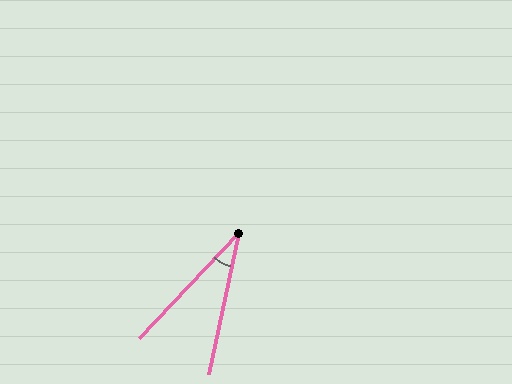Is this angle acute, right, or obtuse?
It is acute.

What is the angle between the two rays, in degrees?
Approximately 31 degrees.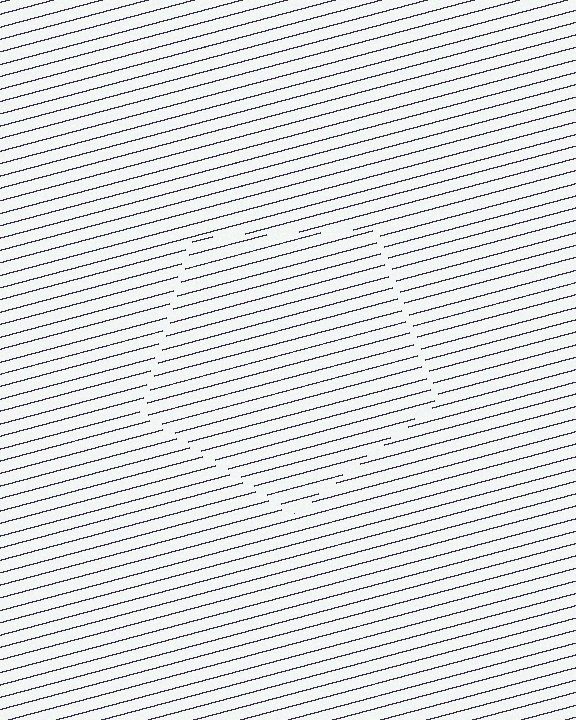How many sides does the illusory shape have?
5 sides — the line-ends trace a pentagon.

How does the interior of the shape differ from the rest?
The interior of the shape contains the same grating, shifted by half a period — the contour is defined by the phase discontinuity where line-ends from the inner and outer gratings abut.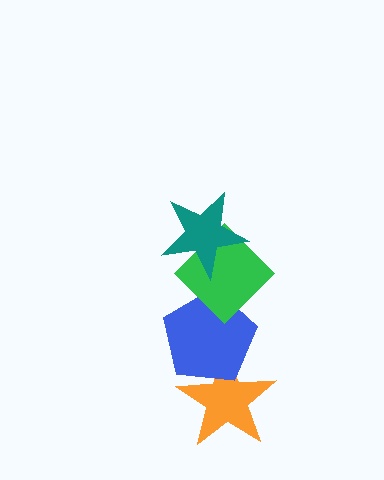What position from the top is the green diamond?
The green diamond is 2nd from the top.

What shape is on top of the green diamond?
The teal star is on top of the green diamond.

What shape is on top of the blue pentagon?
The green diamond is on top of the blue pentagon.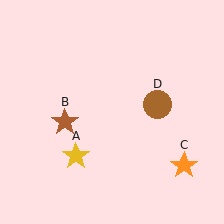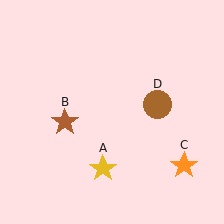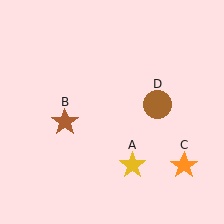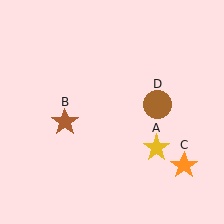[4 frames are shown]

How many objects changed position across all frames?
1 object changed position: yellow star (object A).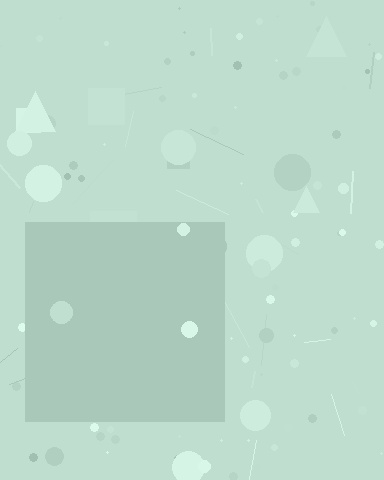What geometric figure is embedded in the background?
A square is embedded in the background.